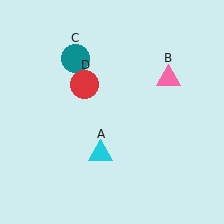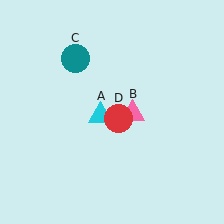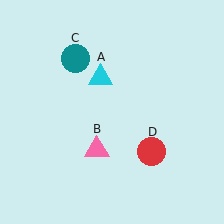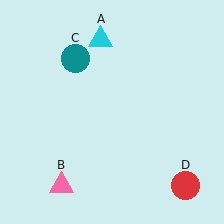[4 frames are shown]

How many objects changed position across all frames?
3 objects changed position: cyan triangle (object A), pink triangle (object B), red circle (object D).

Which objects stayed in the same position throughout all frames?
Teal circle (object C) remained stationary.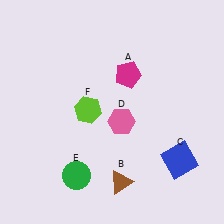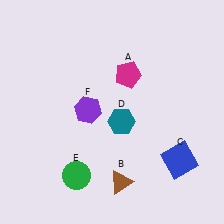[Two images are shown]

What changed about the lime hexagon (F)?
In Image 1, F is lime. In Image 2, it changed to purple.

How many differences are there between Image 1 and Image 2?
There are 2 differences between the two images.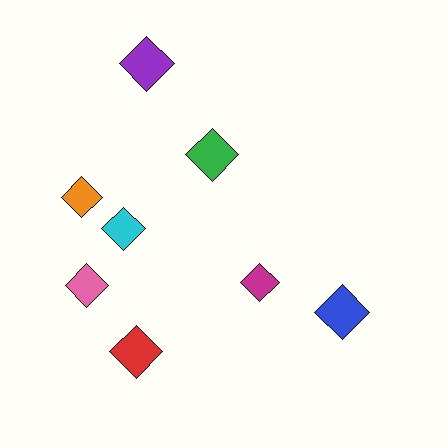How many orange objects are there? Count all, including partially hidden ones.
There is 1 orange object.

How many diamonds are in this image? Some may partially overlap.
There are 8 diamonds.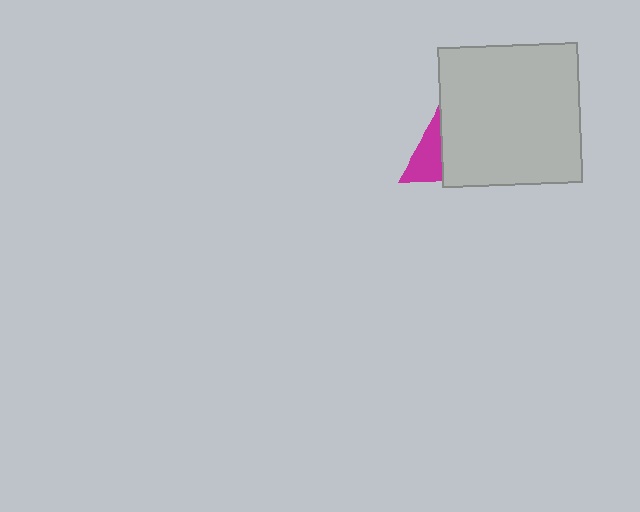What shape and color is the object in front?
The object in front is a light gray square.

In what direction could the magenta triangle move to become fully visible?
The magenta triangle could move left. That would shift it out from behind the light gray square entirely.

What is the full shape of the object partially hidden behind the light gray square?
The partially hidden object is a magenta triangle.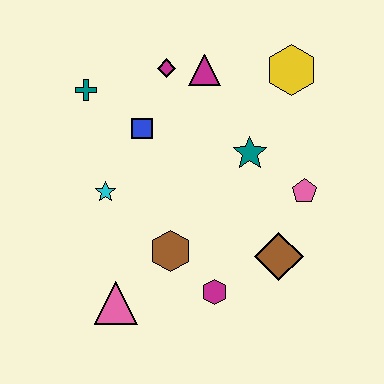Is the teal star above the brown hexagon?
Yes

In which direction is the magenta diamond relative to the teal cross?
The magenta diamond is to the right of the teal cross.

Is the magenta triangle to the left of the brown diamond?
Yes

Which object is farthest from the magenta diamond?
The pink triangle is farthest from the magenta diamond.